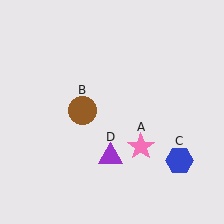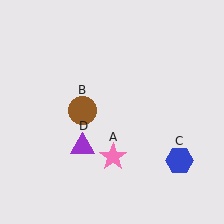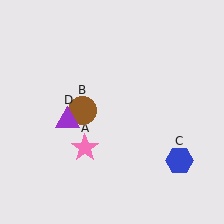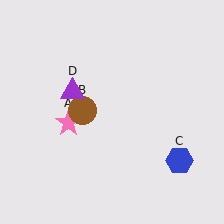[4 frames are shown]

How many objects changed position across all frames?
2 objects changed position: pink star (object A), purple triangle (object D).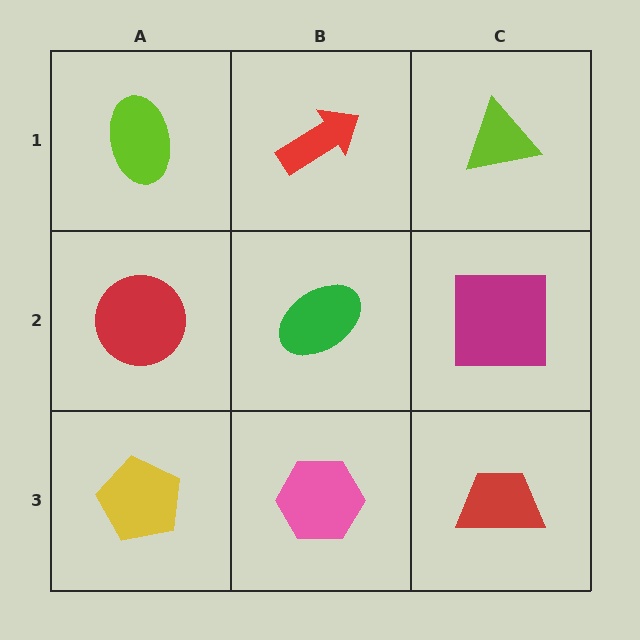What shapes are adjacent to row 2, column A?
A lime ellipse (row 1, column A), a yellow pentagon (row 3, column A), a green ellipse (row 2, column B).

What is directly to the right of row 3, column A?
A pink hexagon.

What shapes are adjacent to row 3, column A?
A red circle (row 2, column A), a pink hexagon (row 3, column B).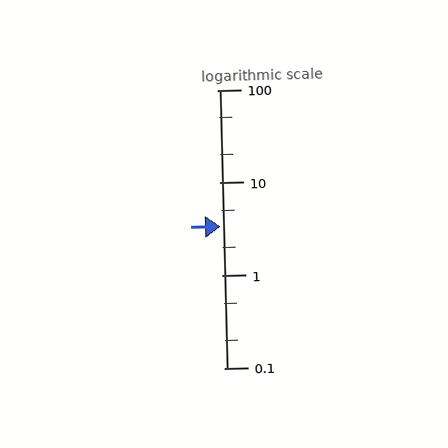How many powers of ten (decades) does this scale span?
The scale spans 3 decades, from 0.1 to 100.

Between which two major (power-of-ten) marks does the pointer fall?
The pointer is between 1 and 10.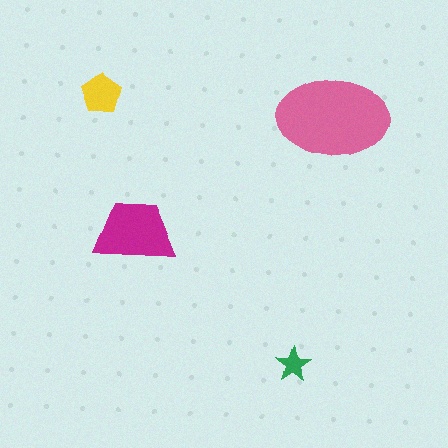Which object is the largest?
The pink ellipse.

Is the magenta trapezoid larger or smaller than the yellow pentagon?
Larger.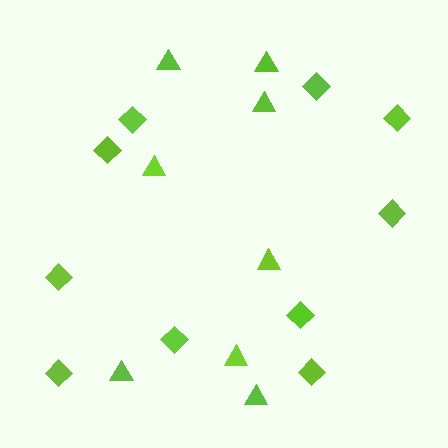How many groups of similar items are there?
There are 2 groups: one group of diamonds (10) and one group of triangles (8).